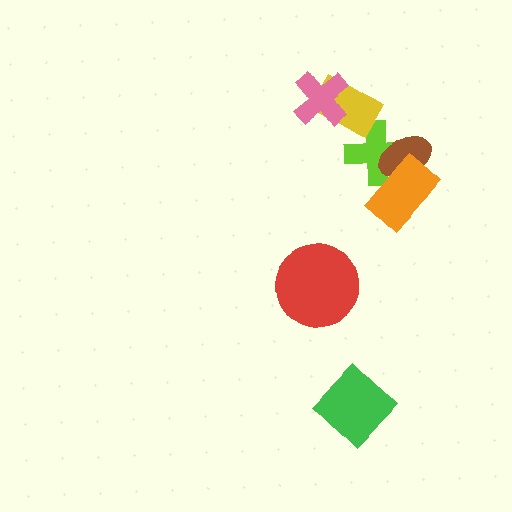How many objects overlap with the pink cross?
1 object overlaps with the pink cross.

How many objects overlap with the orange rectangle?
2 objects overlap with the orange rectangle.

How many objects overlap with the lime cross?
3 objects overlap with the lime cross.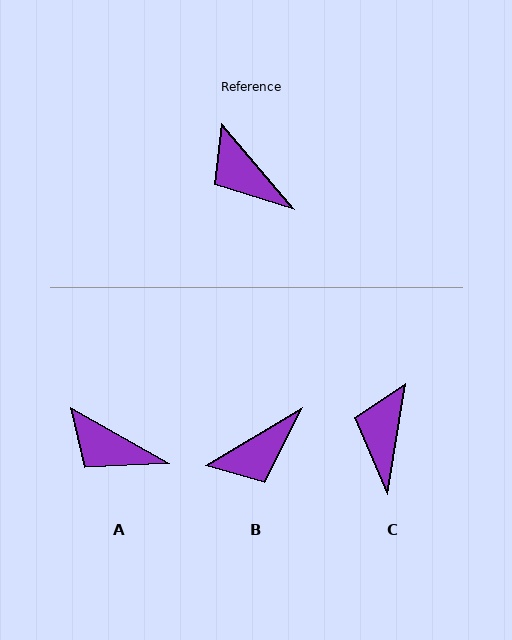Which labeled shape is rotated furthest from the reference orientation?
B, about 81 degrees away.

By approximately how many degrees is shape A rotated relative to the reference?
Approximately 20 degrees counter-clockwise.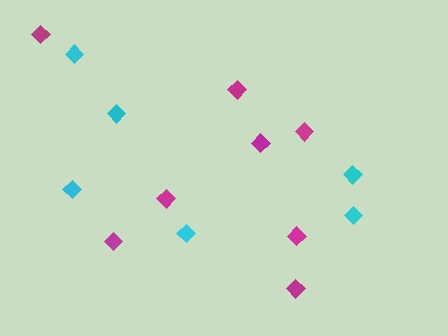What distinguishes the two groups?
There are 2 groups: one group of magenta diamonds (8) and one group of cyan diamonds (6).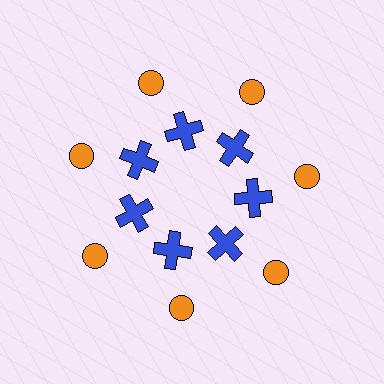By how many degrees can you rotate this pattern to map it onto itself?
The pattern maps onto itself every 51 degrees of rotation.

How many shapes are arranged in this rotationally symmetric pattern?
There are 14 shapes, arranged in 7 groups of 2.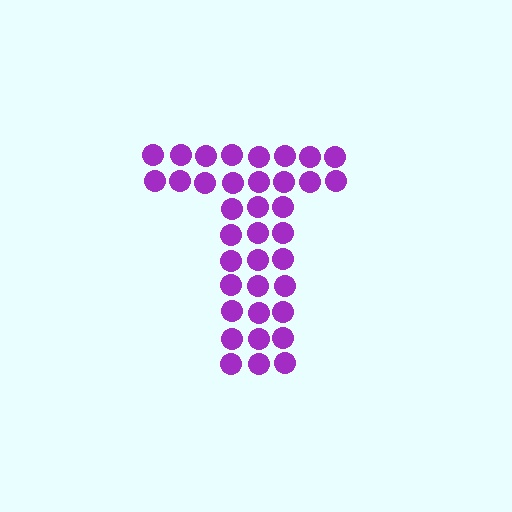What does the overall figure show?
The overall figure shows the letter T.